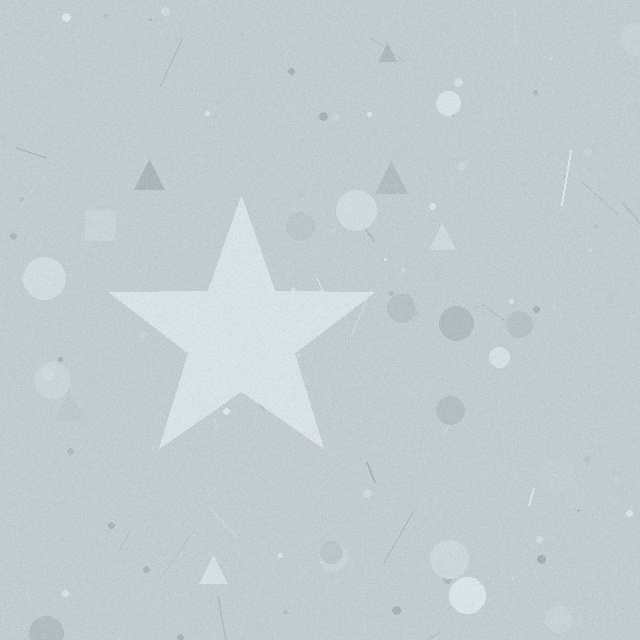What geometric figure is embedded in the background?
A star is embedded in the background.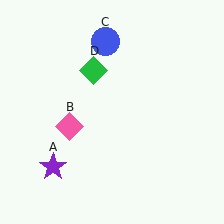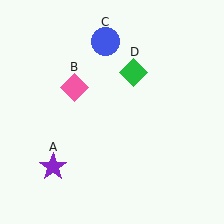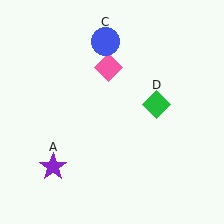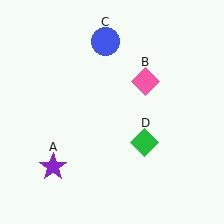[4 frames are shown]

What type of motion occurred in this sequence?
The pink diamond (object B), green diamond (object D) rotated clockwise around the center of the scene.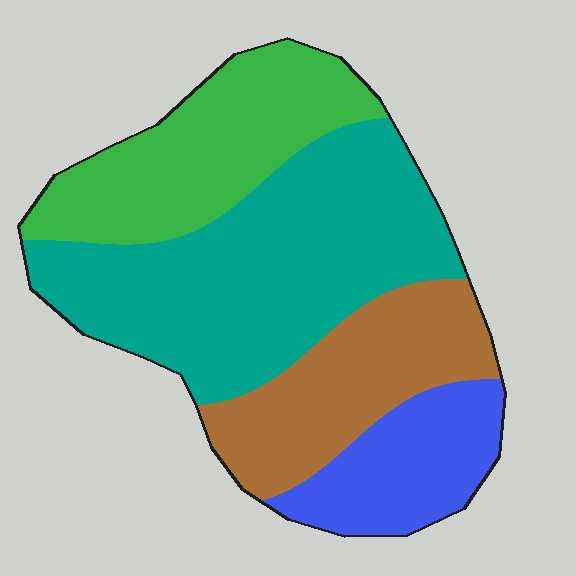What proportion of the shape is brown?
Brown takes up between a sixth and a third of the shape.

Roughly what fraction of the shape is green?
Green covers around 25% of the shape.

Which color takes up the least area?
Blue, at roughly 15%.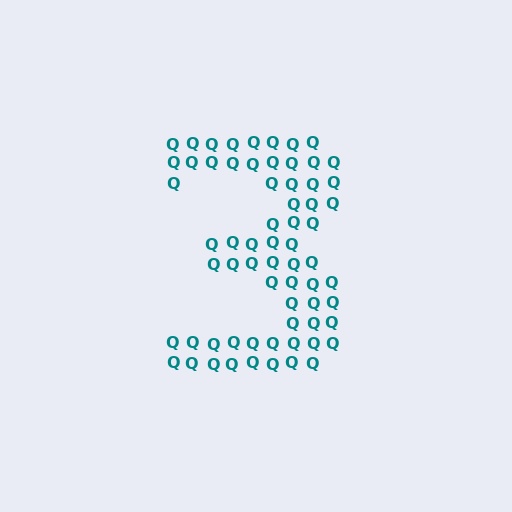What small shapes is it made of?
It is made of small letter Q's.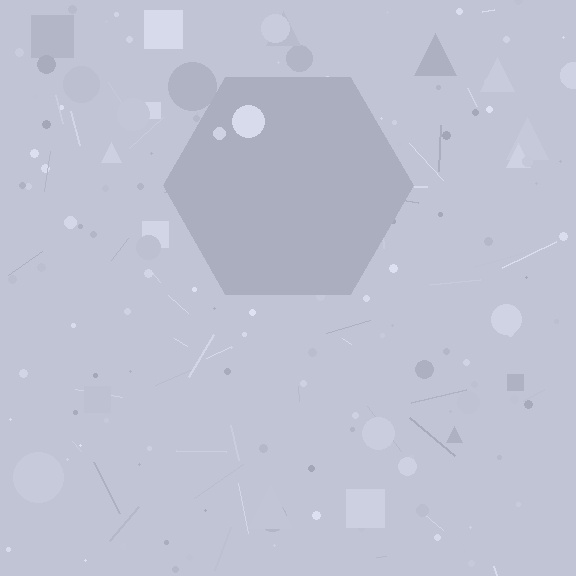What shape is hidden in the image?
A hexagon is hidden in the image.